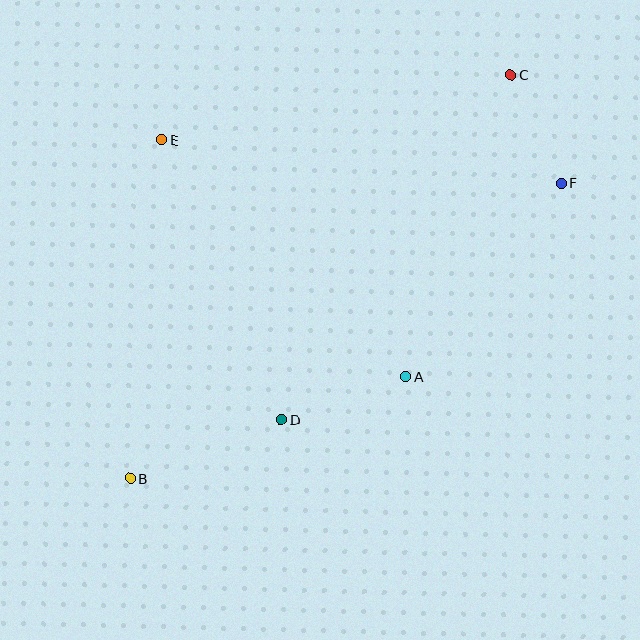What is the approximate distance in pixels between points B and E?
The distance between B and E is approximately 340 pixels.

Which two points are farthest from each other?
Points B and C are farthest from each other.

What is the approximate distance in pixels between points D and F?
The distance between D and F is approximately 367 pixels.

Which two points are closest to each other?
Points C and F are closest to each other.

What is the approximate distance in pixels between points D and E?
The distance between D and E is approximately 304 pixels.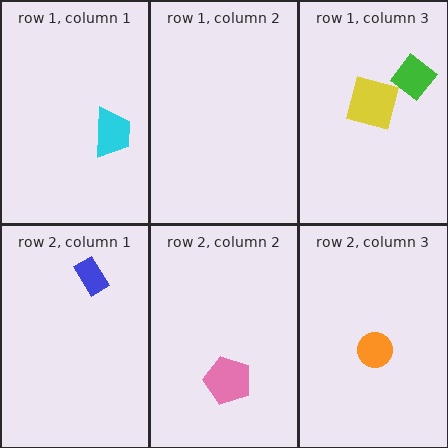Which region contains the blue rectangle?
The row 2, column 1 region.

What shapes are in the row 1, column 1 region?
The cyan trapezoid.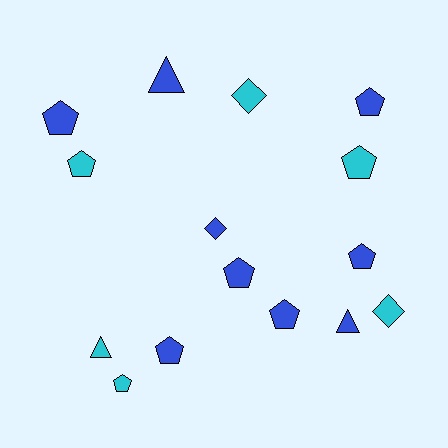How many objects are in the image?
There are 15 objects.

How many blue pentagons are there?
There are 6 blue pentagons.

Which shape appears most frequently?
Pentagon, with 9 objects.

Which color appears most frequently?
Blue, with 9 objects.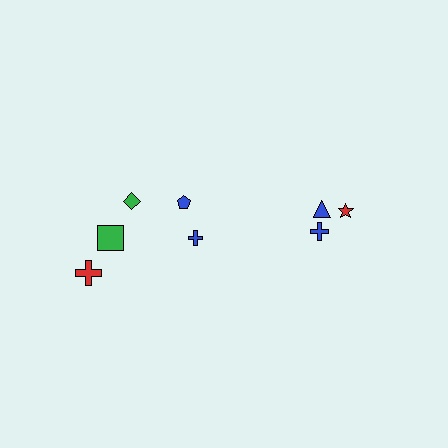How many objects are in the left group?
There are 5 objects.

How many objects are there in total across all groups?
There are 8 objects.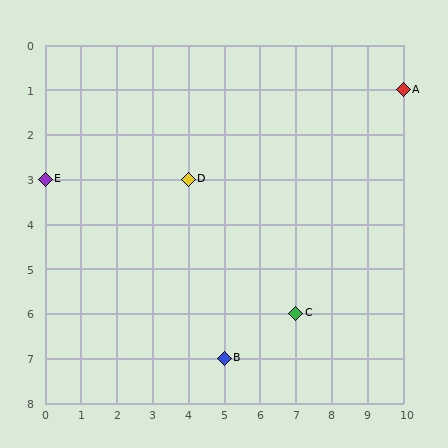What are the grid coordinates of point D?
Point D is at grid coordinates (4, 3).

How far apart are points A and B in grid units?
Points A and B are 5 columns and 6 rows apart (about 7.8 grid units diagonally).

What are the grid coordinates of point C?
Point C is at grid coordinates (7, 6).